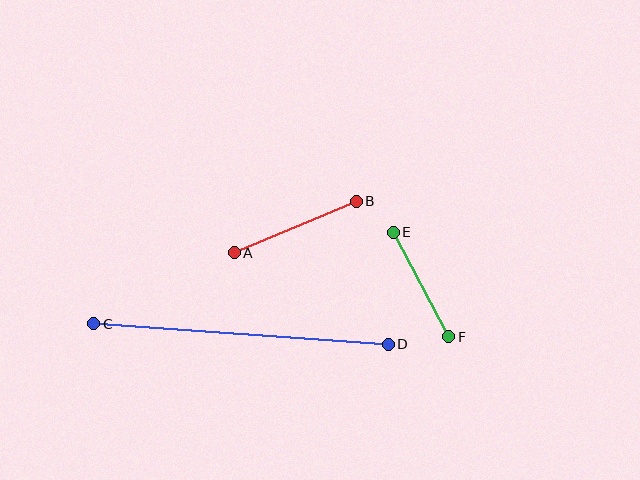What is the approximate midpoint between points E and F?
The midpoint is at approximately (421, 284) pixels.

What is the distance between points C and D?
The distance is approximately 295 pixels.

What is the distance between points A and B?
The distance is approximately 133 pixels.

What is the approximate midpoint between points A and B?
The midpoint is at approximately (295, 227) pixels.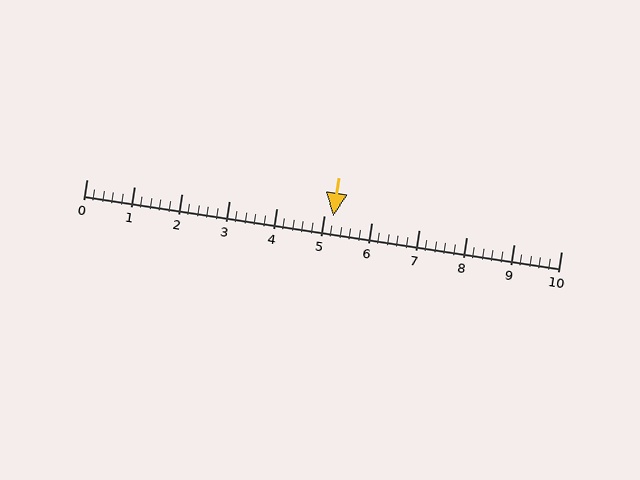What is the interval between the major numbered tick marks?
The major tick marks are spaced 1 units apart.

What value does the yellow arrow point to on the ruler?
The yellow arrow points to approximately 5.2.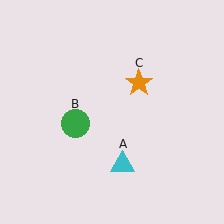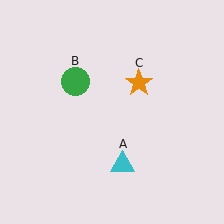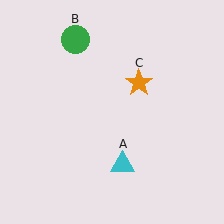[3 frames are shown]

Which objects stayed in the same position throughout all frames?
Cyan triangle (object A) and orange star (object C) remained stationary.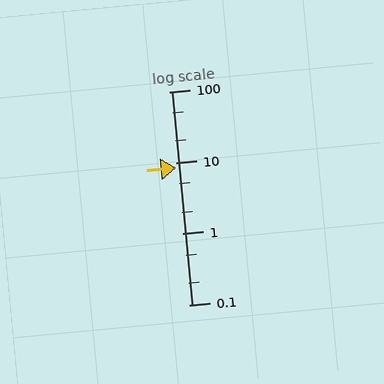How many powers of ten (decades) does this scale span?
The scale spans 3 decades, from 0.1 to 100.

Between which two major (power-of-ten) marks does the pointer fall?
The pointer is between 1 and 10.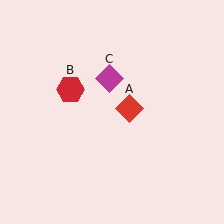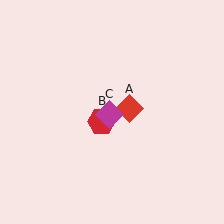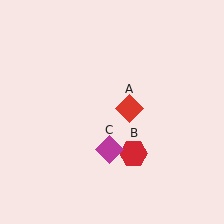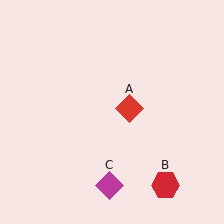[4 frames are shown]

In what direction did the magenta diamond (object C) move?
The magenta diamond (object C) moved down.